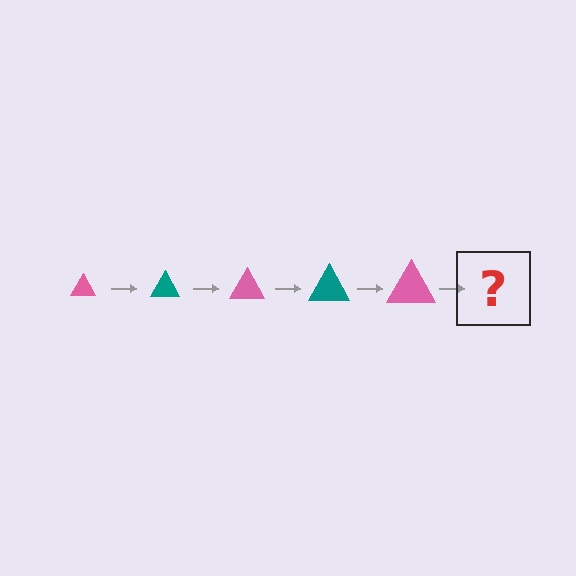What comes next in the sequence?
The next element should be a teal triangle, larger than the previous one.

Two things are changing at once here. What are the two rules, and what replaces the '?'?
The two rules are that the triangle grows larger each step and the color cycles through pink and teal. The '?' should be a teal triangle, larger than the previous one.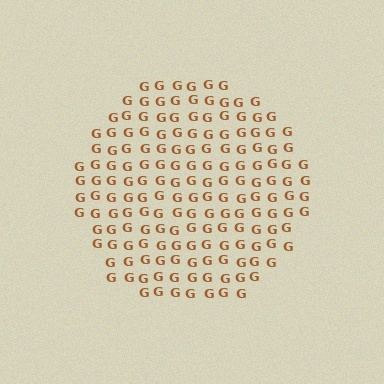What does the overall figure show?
The overall figure shows a circle.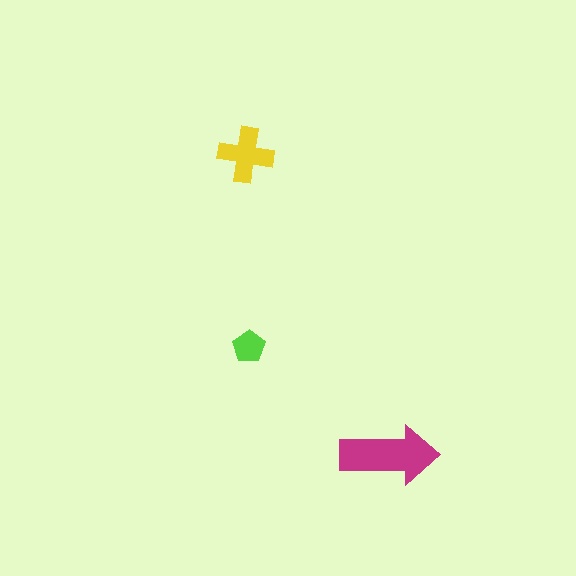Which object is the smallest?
The lime pentagon.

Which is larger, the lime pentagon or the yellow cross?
The yellow cross.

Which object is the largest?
The magenta arrow.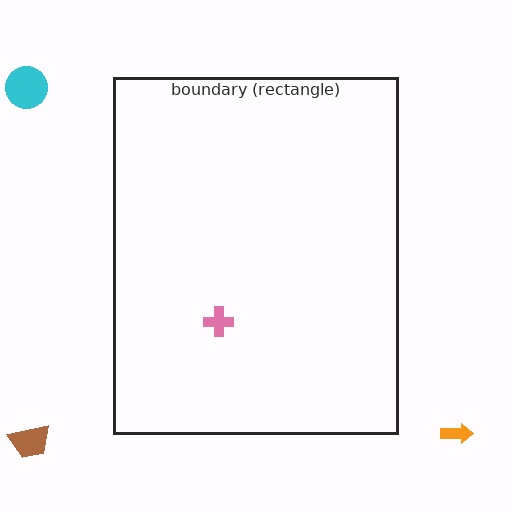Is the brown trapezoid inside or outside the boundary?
Outside.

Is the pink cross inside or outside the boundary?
Inside.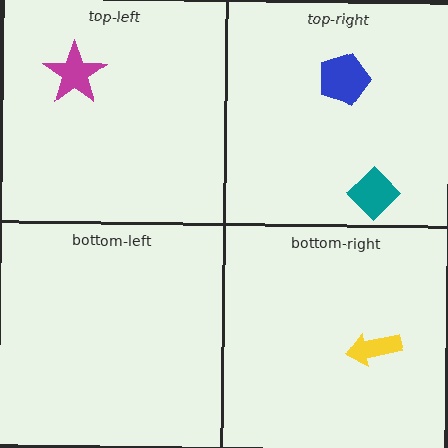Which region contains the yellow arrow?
The bottom-right region.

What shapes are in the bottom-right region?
The yellow arrow.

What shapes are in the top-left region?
The magenta star.